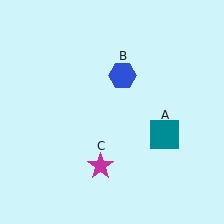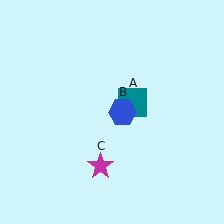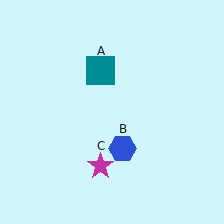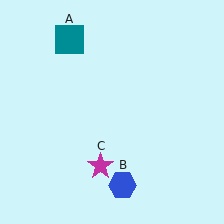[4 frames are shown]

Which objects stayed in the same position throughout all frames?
Magenta star (object C) remained stationary.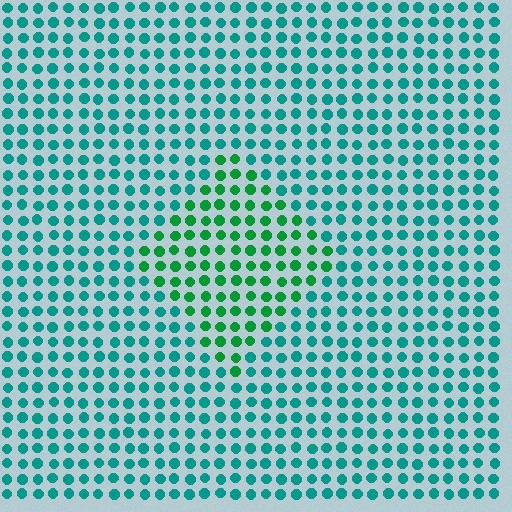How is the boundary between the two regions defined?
The boundary is defined purely by a slight shift in hue (about 36 degrees). Spacing, size, and orientation are identical on both sides.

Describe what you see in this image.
The image is filled with small teal elements in a uniform arrangement. A diamond-shaped region is visible where the elements are tinted to a slightly different hue, forming a subtle color boundary.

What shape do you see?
I see a diamond.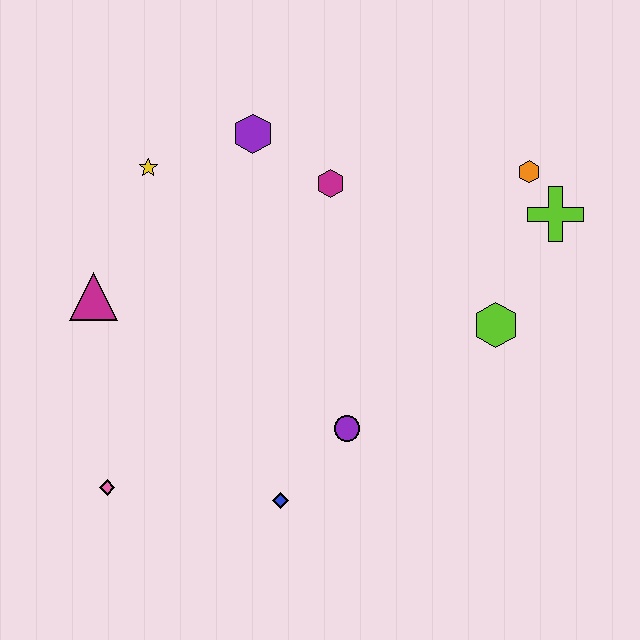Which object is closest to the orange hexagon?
The lime cross is closest to the orange hexagon.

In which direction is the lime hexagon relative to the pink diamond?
The lime hexagon is to the right of the pink diamond.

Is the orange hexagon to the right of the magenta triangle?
Yes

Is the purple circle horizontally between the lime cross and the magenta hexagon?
Yes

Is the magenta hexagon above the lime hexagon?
Yes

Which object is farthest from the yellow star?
The lime cross is farthest from the yellow star.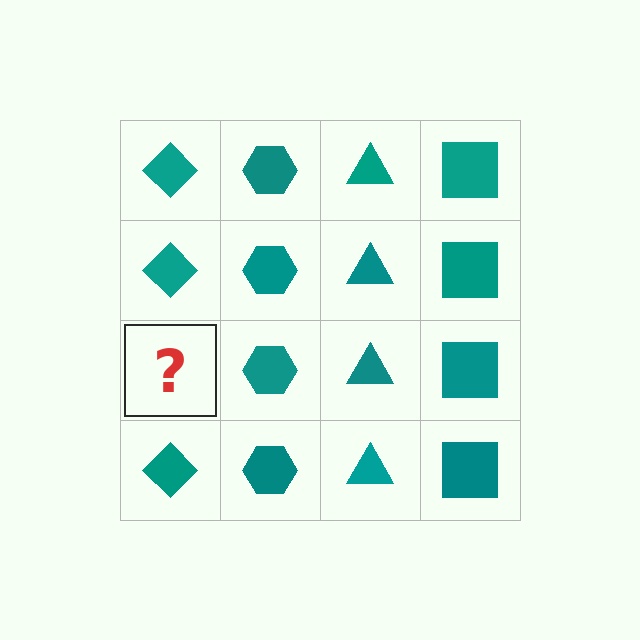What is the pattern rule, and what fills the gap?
The rule is that each column has a consistent shape. The gap should be filled with a teal diamond.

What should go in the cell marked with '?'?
The missing cell should contain a teal diamond.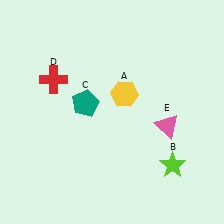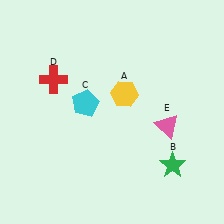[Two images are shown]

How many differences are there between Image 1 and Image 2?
There are 2 differences between the two images.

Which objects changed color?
B changed from lime to green. C changed from teal to cyan.